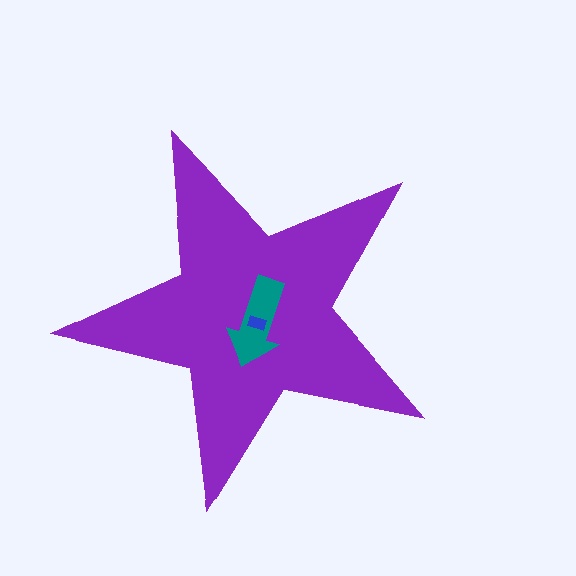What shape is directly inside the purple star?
The teal arrow.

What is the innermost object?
The blue rectangle.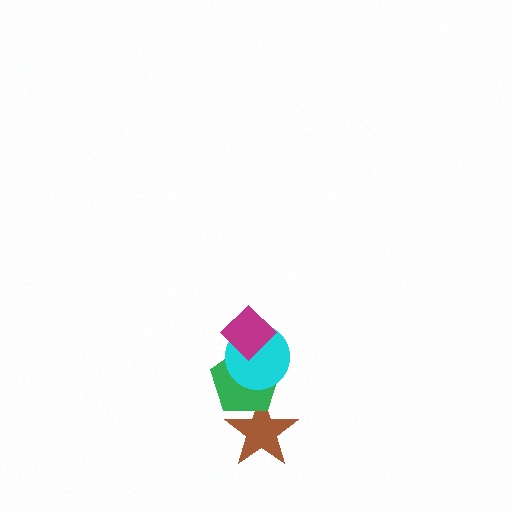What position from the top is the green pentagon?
The green pentagon is 3rd from the top.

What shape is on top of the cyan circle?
The magenta diamond is on top of the cyan circle.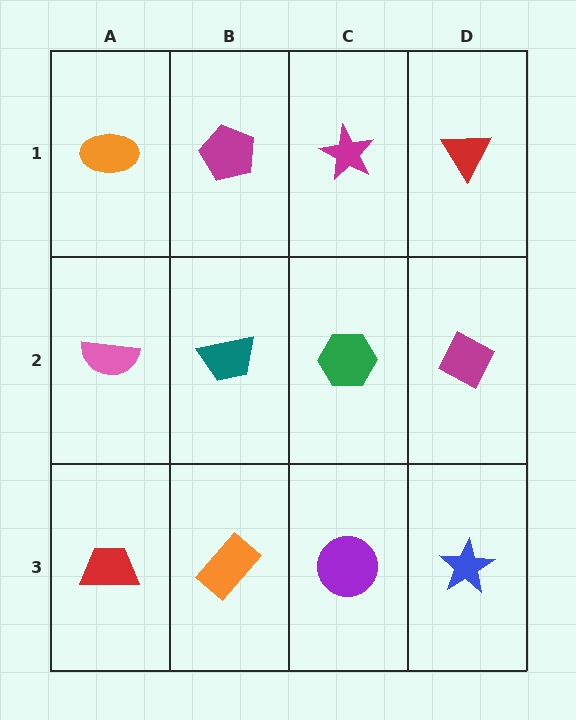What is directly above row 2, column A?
An orange ellipse.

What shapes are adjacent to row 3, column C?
A green hexagon (row 2, column C), an orange rectangle (row 3, column B), a blue star (row 3, column D).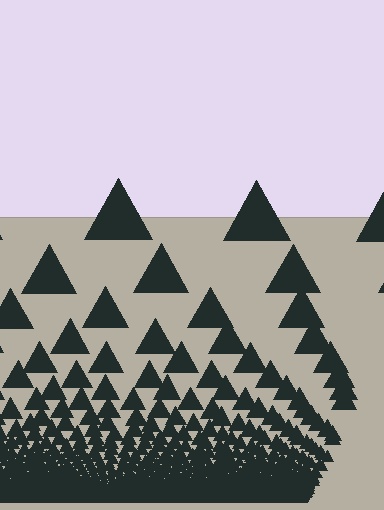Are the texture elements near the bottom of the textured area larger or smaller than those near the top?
Smaller. The gradient is inverted — elements near the bottom are smaller and denser.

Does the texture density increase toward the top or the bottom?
Density increases toward the bottom.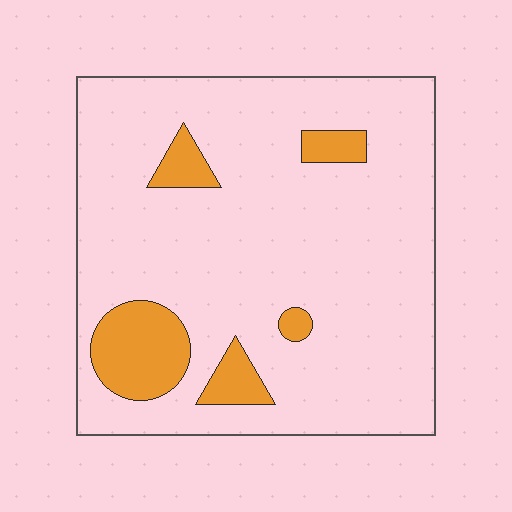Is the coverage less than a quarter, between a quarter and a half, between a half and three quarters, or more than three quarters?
Less than a quarter.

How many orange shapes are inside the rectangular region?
5.